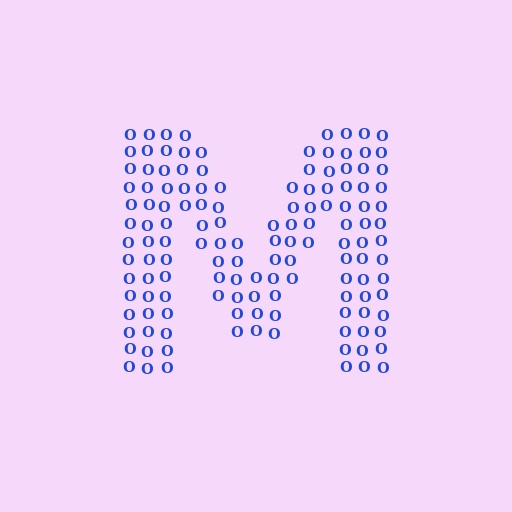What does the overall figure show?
The overall figure shows the letter M.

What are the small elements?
The small elements are letter O's.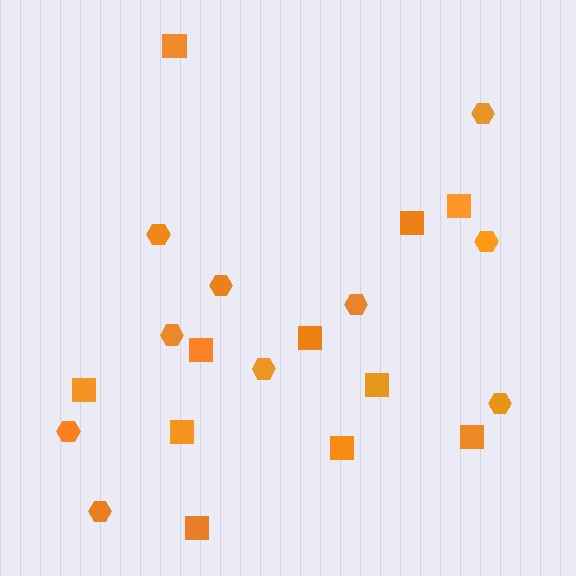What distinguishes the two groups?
There are 2 groups: one group of squares (11) and one group of hexagons (10).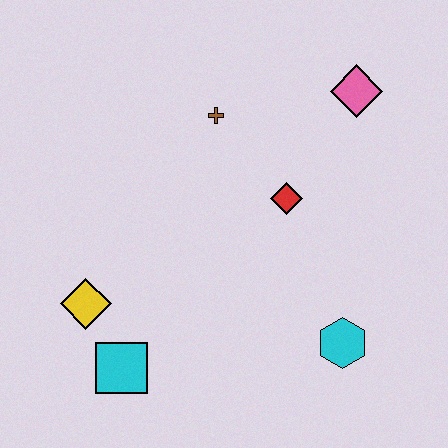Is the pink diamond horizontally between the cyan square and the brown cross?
No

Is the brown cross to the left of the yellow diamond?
No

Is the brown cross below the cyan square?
No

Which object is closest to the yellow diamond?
The cyan square is closest to the yellow diamond.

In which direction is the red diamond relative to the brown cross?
The red diamond is below the brown cross.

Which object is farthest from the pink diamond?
The cyan square is farthest from the pink diamond.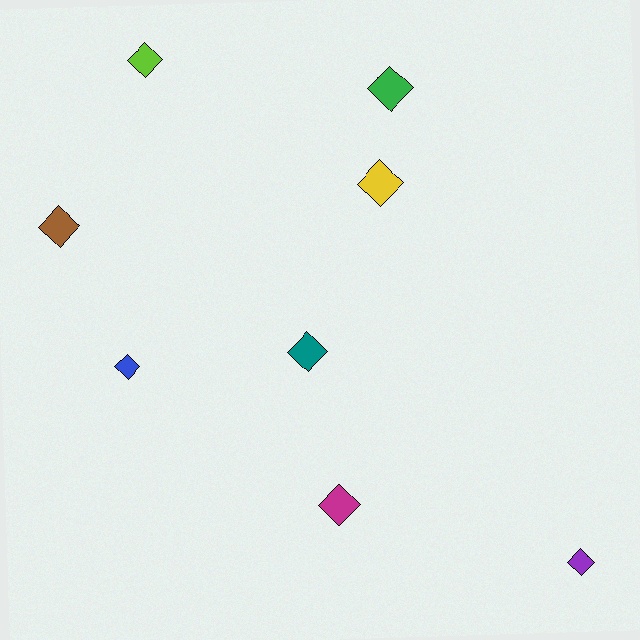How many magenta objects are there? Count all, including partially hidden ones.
There is 1 magenta object.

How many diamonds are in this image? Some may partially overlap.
There are 8 diamonds.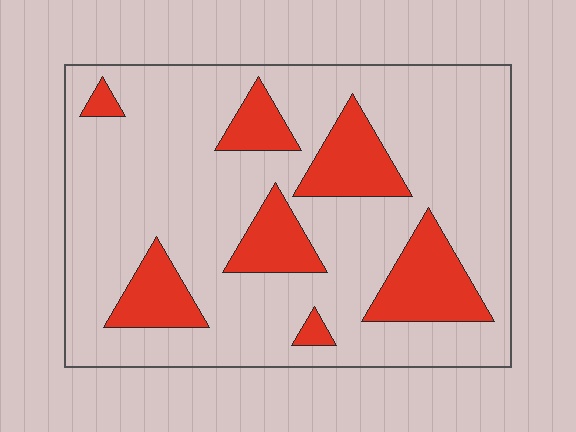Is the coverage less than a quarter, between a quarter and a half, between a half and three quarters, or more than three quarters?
Less than a quarter.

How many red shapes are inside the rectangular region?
7.